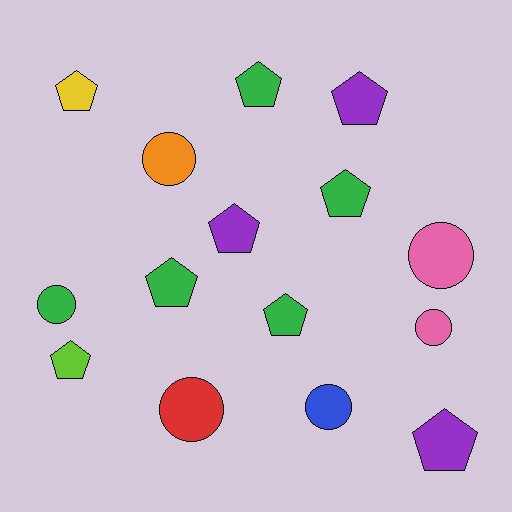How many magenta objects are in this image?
There are no magenta objects.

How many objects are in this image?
There are 15 objects.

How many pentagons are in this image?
There are 9 pentagons.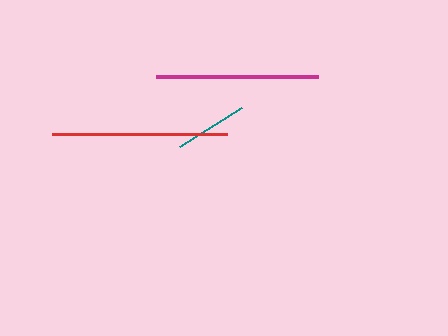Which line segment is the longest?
The red line is the longest at approximately 175 pixels.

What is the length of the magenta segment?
The magenta segment is approximately 162 pixels long.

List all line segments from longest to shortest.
From longest to shortest: red, magenta, teal.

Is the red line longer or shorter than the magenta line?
The red line is longer than the magenta line.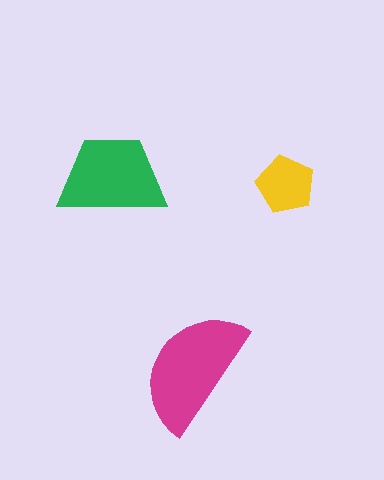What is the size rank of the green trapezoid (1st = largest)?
2nd.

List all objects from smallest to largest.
The yellow pentagon, the green trapezoid, the magenta semicircle.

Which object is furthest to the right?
The yellow pentagon is rightmost.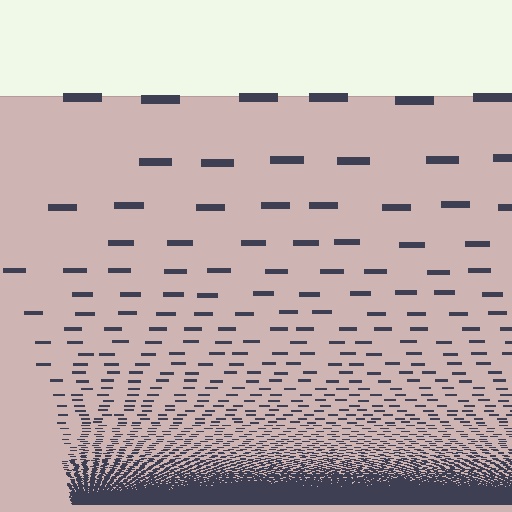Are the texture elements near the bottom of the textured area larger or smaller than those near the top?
Smaller. The gradient is inverted — elements near the bottom are smaller and denser.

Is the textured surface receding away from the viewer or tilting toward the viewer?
The surface appears to tilt toward the viewer. Texture elements get larger and sparser toward the top.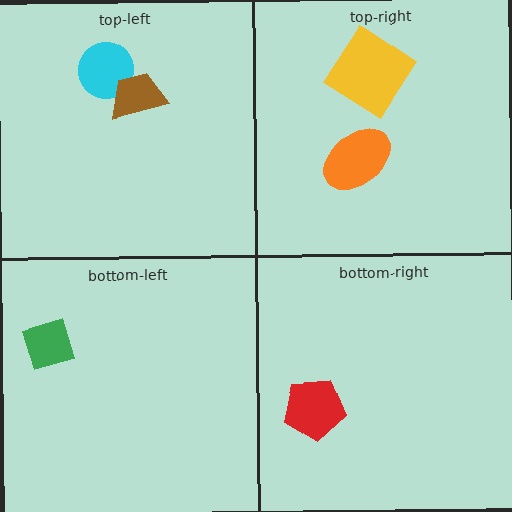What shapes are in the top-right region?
The yellow diamond, the orange ellipse.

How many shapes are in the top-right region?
2.